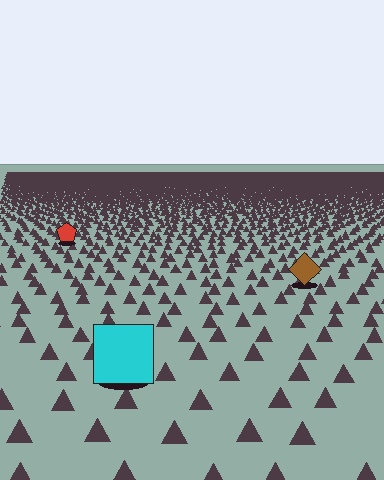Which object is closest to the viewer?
The cyan square is closest. The texture marks near it are larger and more spread out.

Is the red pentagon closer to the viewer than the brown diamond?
No. The brown diamond is closer — you can tell from the texture gradient: the ground texture is coarser near it.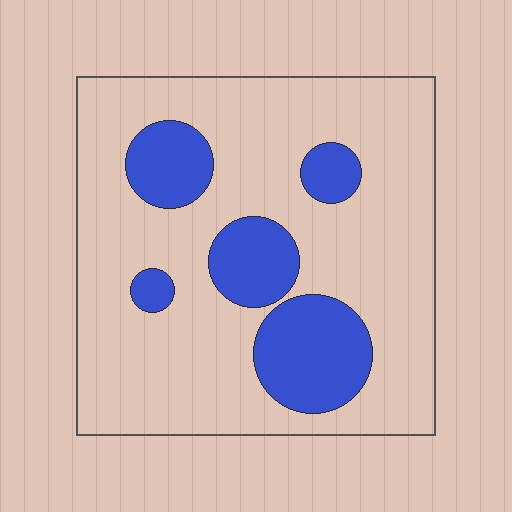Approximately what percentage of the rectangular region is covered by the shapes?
Approximately 20%.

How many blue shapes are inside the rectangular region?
5.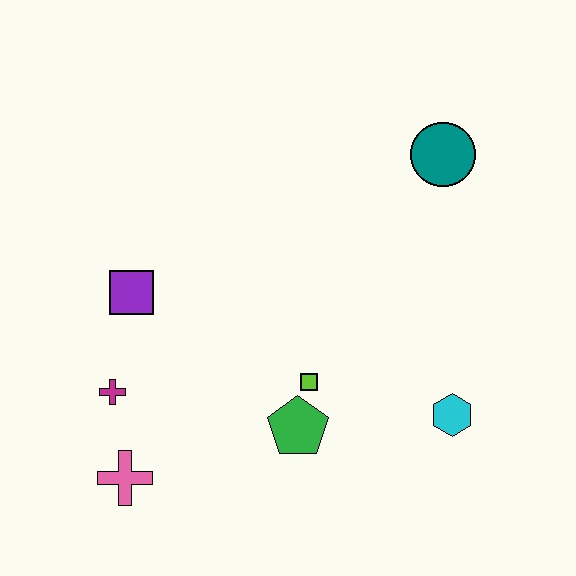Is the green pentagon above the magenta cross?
No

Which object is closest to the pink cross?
The magenta cross is closest to the pink cross.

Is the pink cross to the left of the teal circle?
Yes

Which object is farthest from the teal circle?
The pink cross is farthest from the teal circle.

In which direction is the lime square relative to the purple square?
The lime square is to the right of the purple square.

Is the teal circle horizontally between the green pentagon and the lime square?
No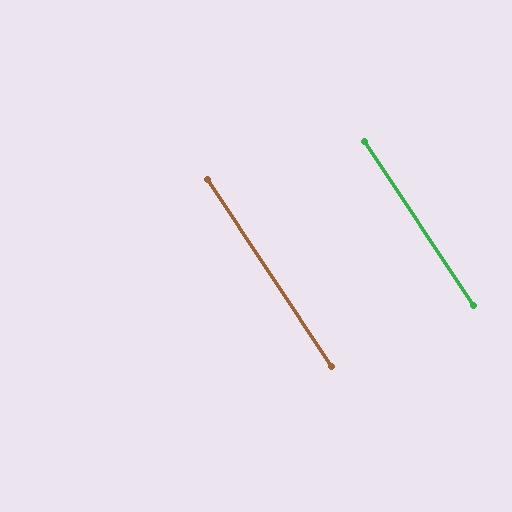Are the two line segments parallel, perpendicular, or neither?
Parallel — their directions differ by only 0.3°.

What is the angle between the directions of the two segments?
Approximately 0 degrees.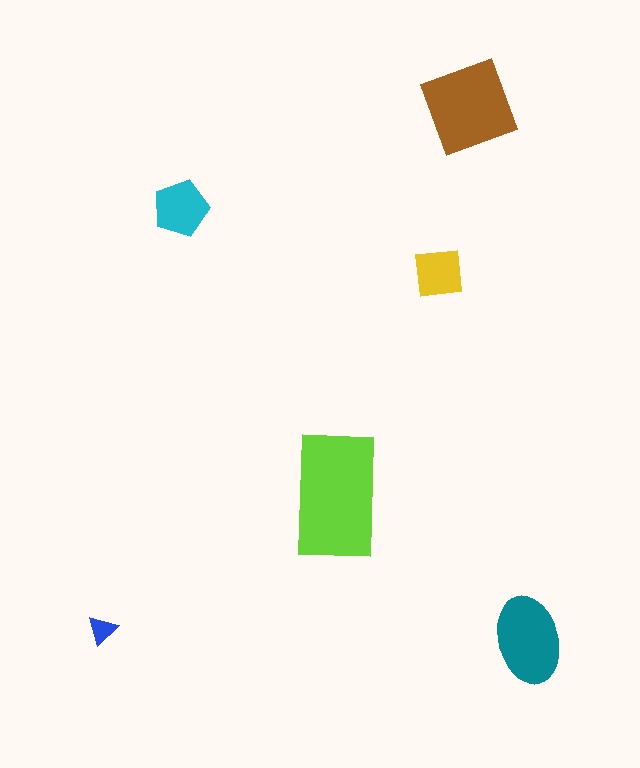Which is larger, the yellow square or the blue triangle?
The yellow square.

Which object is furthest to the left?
The blue triangle is leftmost.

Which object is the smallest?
The blue triangle.